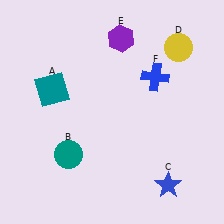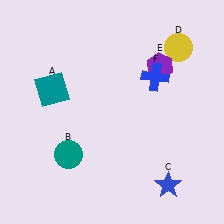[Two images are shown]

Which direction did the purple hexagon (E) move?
The purple hexagon (E) moved right.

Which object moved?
The purple hexagon (E) moved right.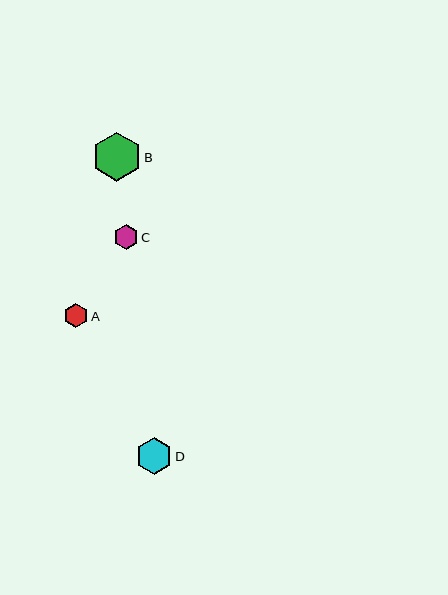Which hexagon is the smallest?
Hexagon A is the smallest with a size of approximately 24 pixels.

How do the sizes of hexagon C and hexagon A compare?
Hexagon C and hexagon A are approximately the same size.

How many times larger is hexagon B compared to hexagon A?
Hexagon B is approximately 2.0 times the size of hexagon A.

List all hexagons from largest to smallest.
From largest to smallest: B, D, C, A.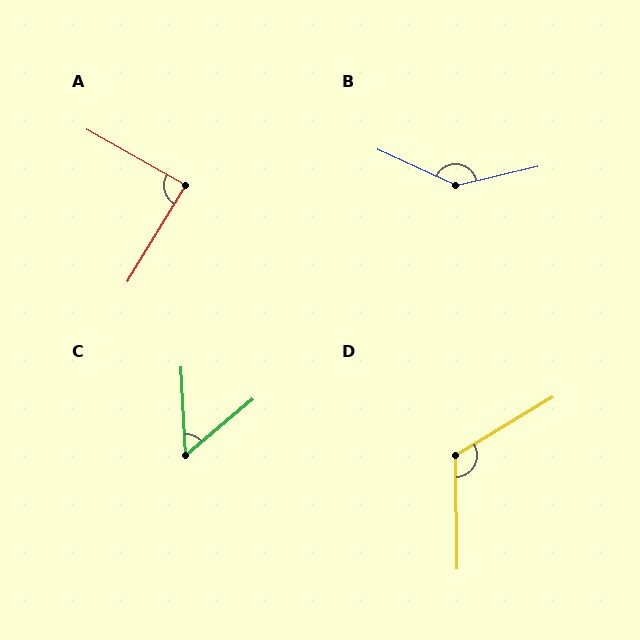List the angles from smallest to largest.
C (53°), A (88°), D (120°), B (142°).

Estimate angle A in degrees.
Approximately 88 degrees.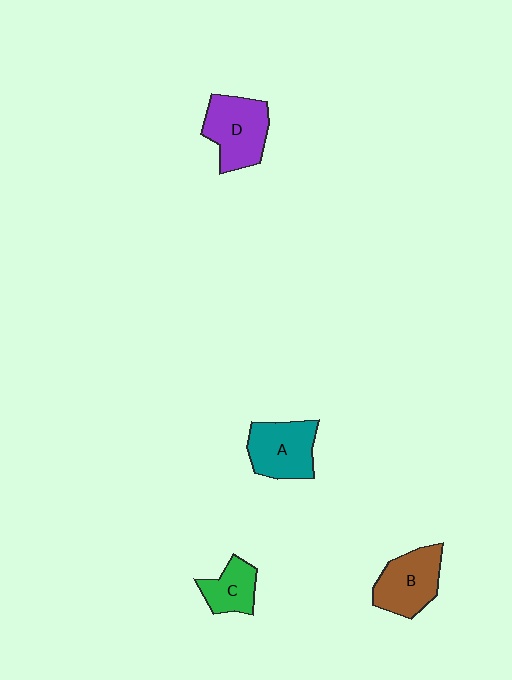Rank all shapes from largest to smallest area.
From largest to smallest: D (purple), A (teal), B (brown), C (green).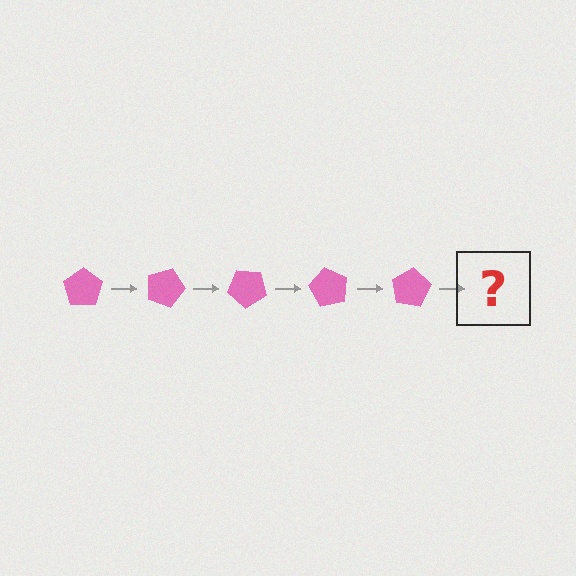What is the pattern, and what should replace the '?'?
The pattern is that the pentagon rotates 20 degrees each step. The '?' should be a pink pentagon rotated 100 degrees.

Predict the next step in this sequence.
The next step is a pink pentagon rotated 100 degrees.